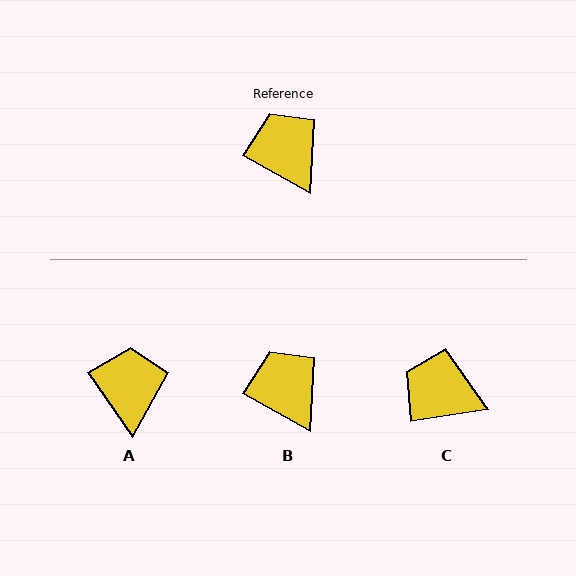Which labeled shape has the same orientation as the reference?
B.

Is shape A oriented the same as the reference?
No, it is off by about 26 degrees.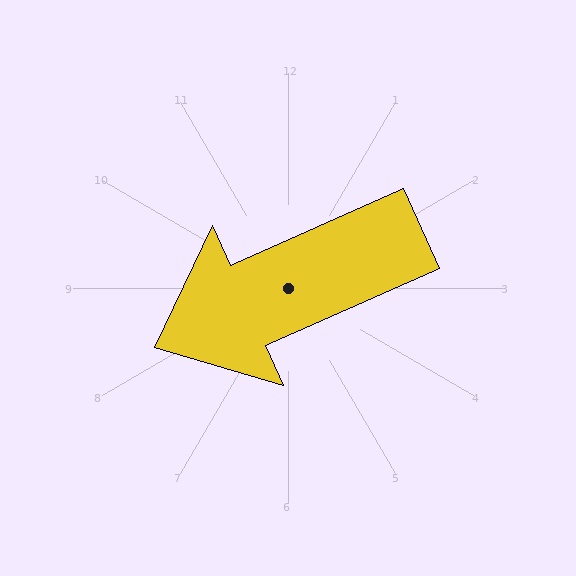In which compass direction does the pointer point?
Southwest.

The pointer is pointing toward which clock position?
Roughly 8 o'clock.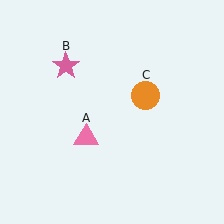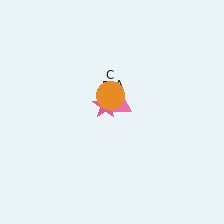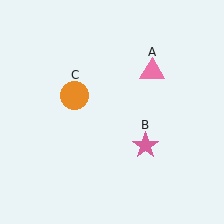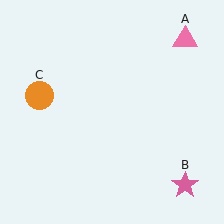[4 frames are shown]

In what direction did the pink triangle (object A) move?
The pink triangle (object A) moved up and to the right.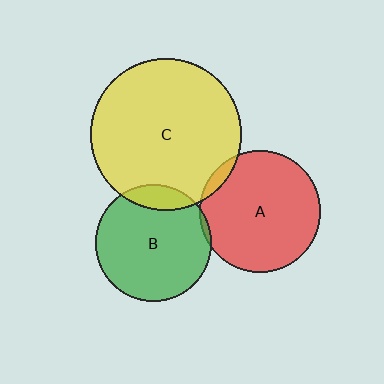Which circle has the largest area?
Circle C (yellow).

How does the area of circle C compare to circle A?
Approximately 1.6 times.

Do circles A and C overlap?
Yes.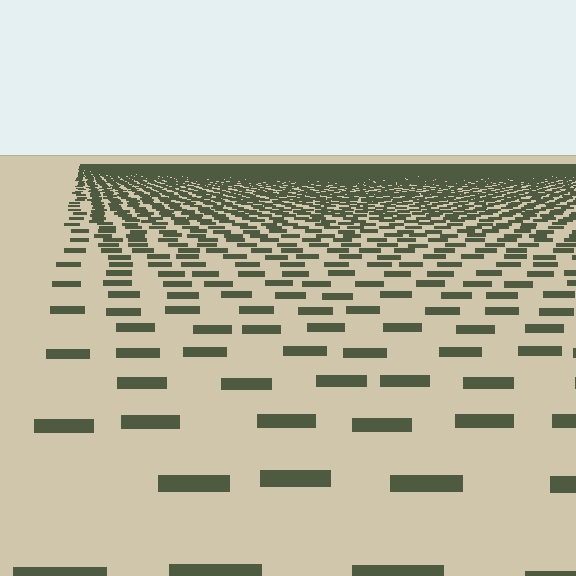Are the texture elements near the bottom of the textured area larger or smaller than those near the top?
Larger. Near the bottom, elements are closer to the viewer and appear at a bigger on-screen size.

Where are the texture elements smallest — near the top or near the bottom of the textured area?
Near the top.